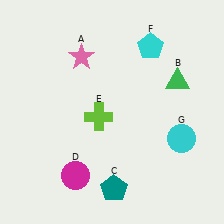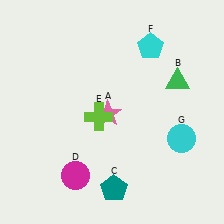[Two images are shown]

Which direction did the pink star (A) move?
The pink star (A) moved down.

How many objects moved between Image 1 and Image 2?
1 object moved between the two images.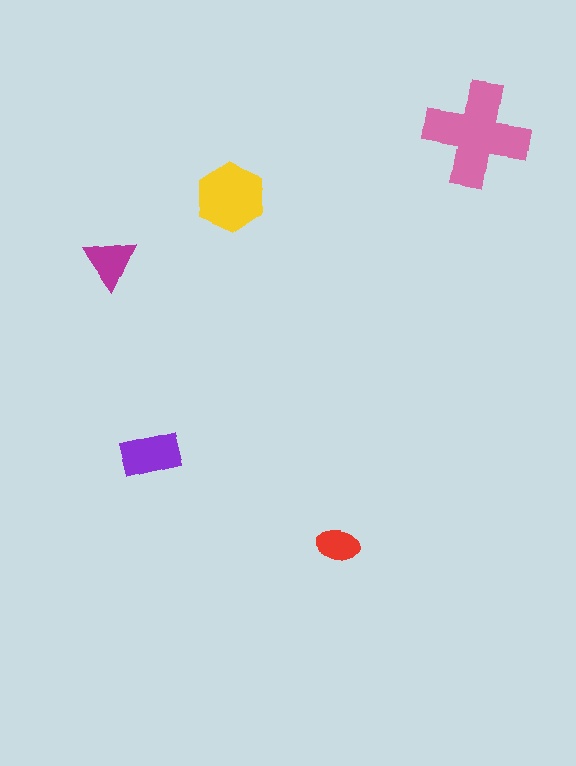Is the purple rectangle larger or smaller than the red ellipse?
Larger.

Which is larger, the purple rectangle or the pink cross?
The pink cross.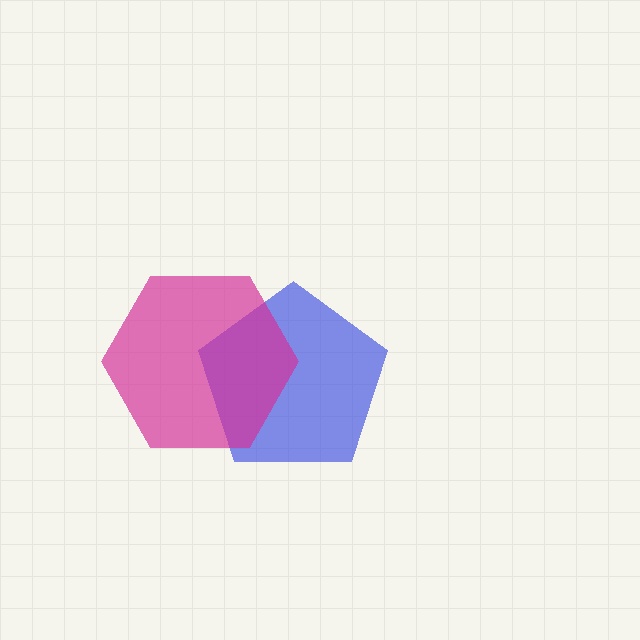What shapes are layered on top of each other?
The layered shapes are: a blue pentagon, a magenta hexagon.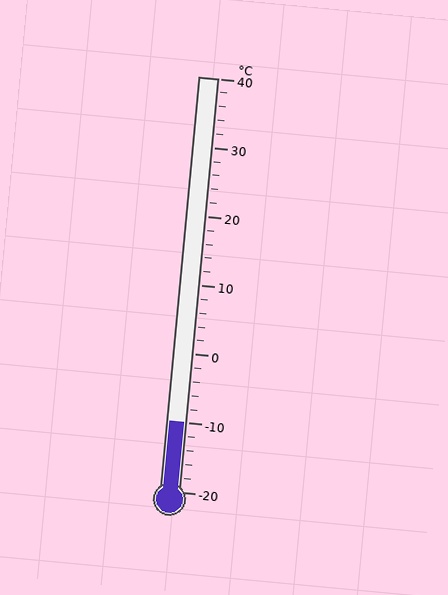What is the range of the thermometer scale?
The thermometer scale ranges from -20°C to 40°C.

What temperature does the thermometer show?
The thermometer shows approximately -10°C.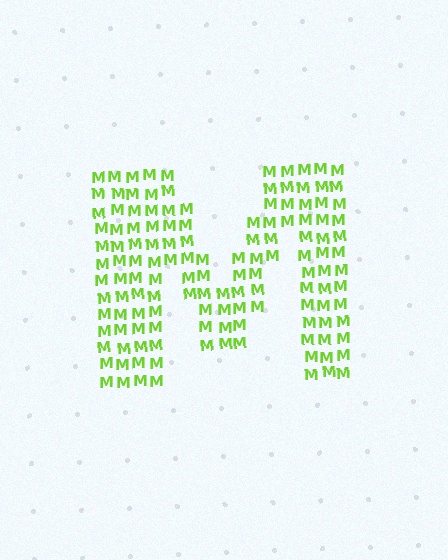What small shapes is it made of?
It is made of small letter M's.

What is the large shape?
The large shape is the letter M.